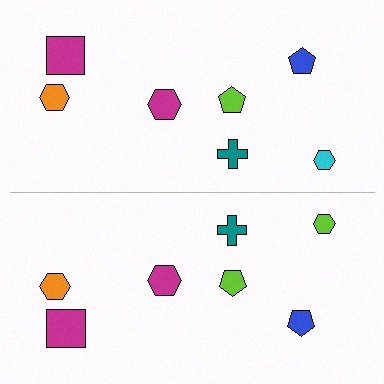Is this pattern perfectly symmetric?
No, the pattern is not perfectly symmetric. The lime hexagon on the bottom side breaks the symmetry — its mirror counterpart is cyan.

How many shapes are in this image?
There are 14 shapes in this image.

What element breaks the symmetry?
The lime hexagon on the bottom side breaks the symmetry — its mirror counterpart is cyan.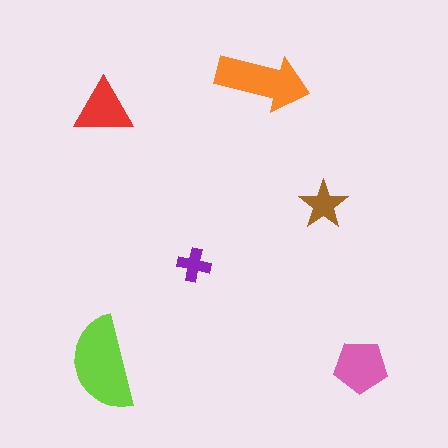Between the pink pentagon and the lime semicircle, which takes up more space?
The lime semicircle.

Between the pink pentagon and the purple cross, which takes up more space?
The pink pentagon.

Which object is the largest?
The lime semicircle.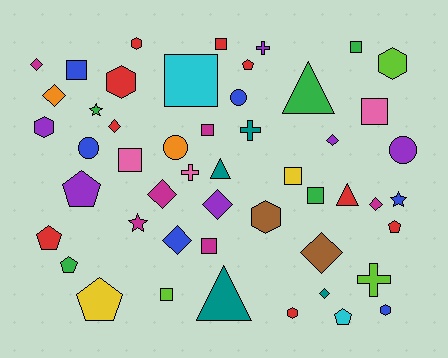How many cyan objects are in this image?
There are 2 cyan objects.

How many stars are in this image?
There are 3 stars.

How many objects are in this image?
There are 50 objects.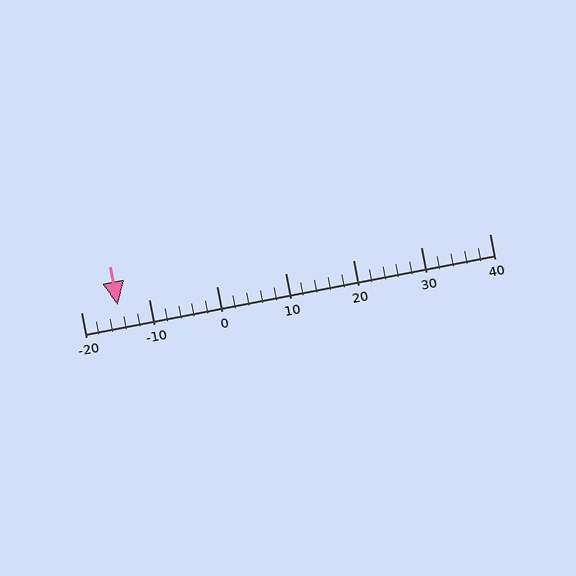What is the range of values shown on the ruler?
The ruler shows values from -20 to 40.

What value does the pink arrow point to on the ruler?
The pink arrow points to approximately -15.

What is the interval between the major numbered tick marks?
The major tick marks are spaced 10 units apart.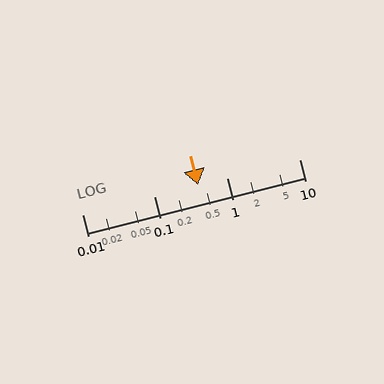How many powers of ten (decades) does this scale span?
The scale spans 3 decades, from 0.01 to 10.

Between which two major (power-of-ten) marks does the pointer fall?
The pointer is between 0.1 and 1.